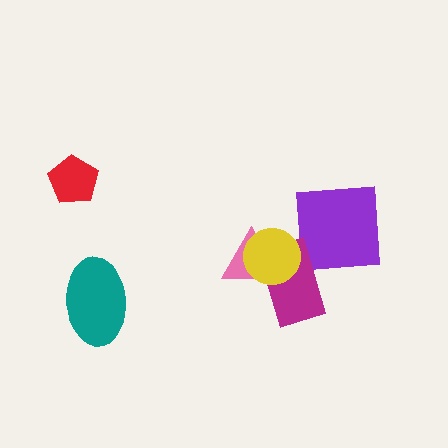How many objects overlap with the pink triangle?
2 objects overlap with the pink triangle.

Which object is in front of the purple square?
The magenta rectangle is in front of the purple square.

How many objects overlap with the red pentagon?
0 objects overlap with the red pentagon.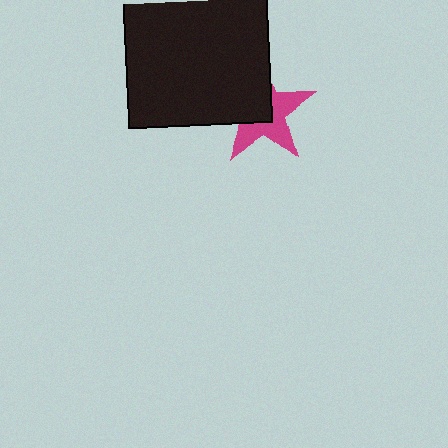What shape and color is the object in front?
The object in front is a black square.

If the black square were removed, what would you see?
You would see the complete magenta star.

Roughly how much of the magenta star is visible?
About half of it is visible (roughly 51%).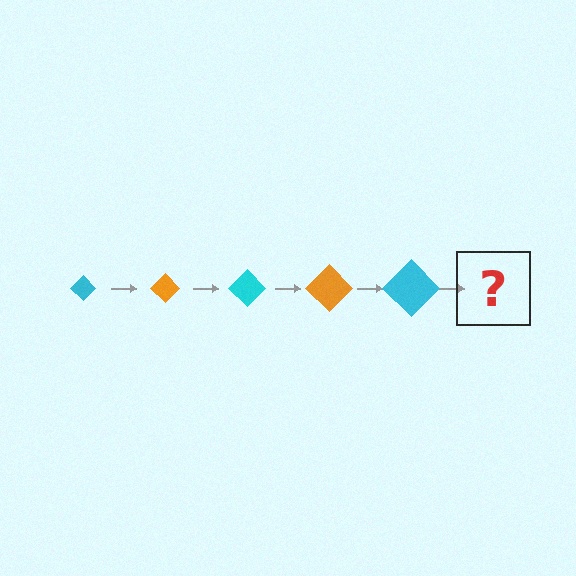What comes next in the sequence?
The next element should be an orange diamond, larger than the previous one.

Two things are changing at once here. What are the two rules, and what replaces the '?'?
The two rules are that the diamond grows larger each step and the color cycles through cyan and orange. The '?' should be an orange diamond, larger than the previous one.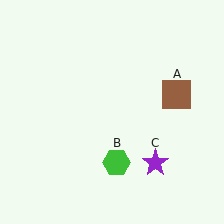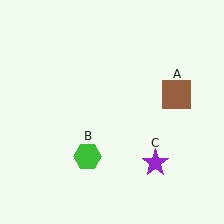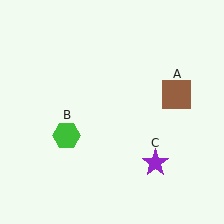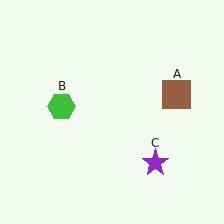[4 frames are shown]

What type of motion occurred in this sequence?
The green hexagon (object B) rotated clockwise around the center of the scene.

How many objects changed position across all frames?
1 object changed position: green hexagon (object B).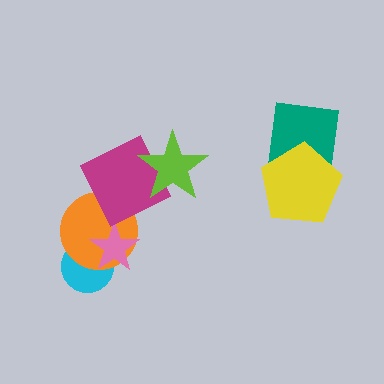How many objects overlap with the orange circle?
3 objects overlap with the orange circle.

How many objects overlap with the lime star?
1 object overlaps with the lime star.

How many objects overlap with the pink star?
2 objects overlap with the pink star.